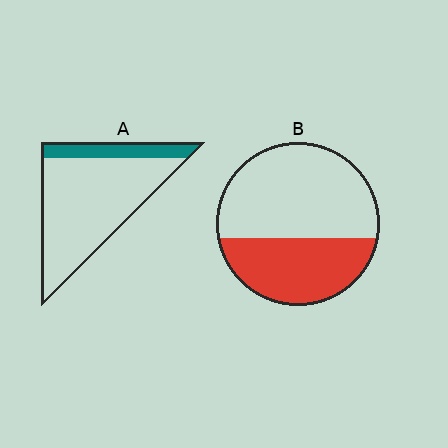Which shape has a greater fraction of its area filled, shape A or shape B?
Shape B.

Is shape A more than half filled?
No.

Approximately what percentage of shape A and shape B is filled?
A is approximately 20% and B is approximately 40%.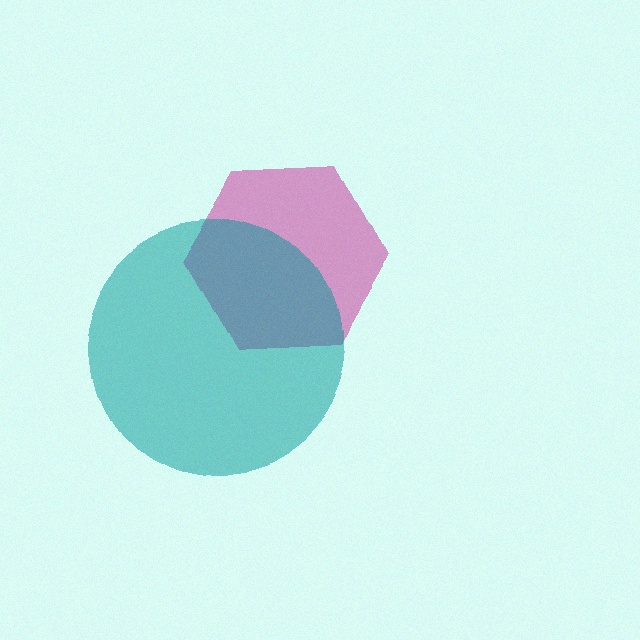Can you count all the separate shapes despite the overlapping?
Yes, there are 2 separate shapes.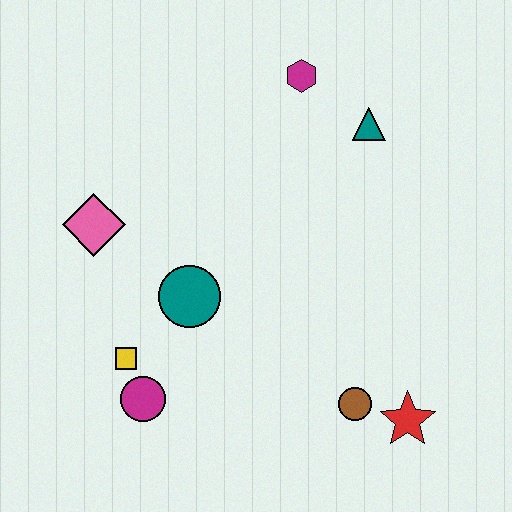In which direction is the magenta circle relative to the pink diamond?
The magenta circle is below the pink diamond.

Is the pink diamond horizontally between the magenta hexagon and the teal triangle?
No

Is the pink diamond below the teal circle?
No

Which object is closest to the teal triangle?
The magenta hexagon is closest to the teal triangle.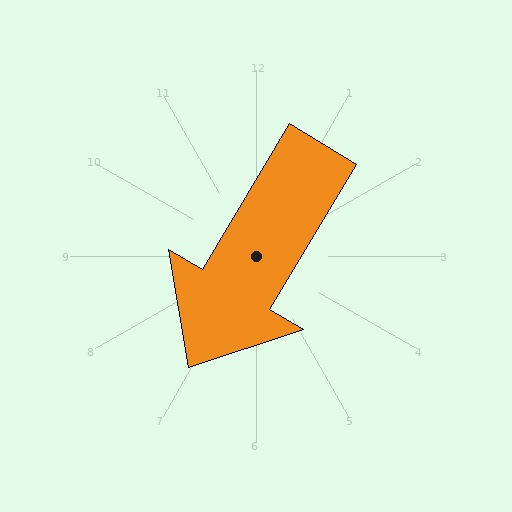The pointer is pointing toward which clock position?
Roughly 7 o'clock.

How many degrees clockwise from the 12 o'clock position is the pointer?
Approximately 211 degrees.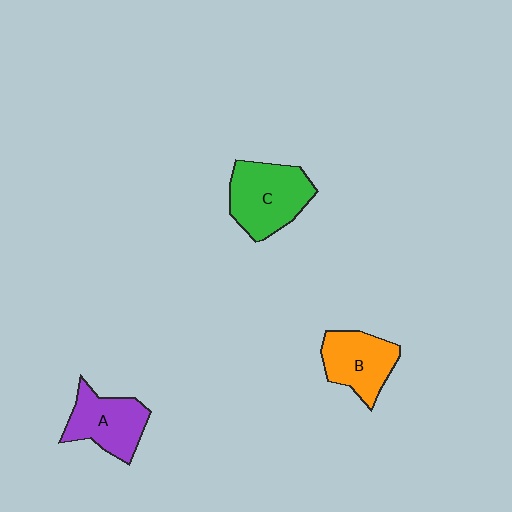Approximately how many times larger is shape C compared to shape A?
Approximately 1.2 times.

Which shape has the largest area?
Shape C (green).